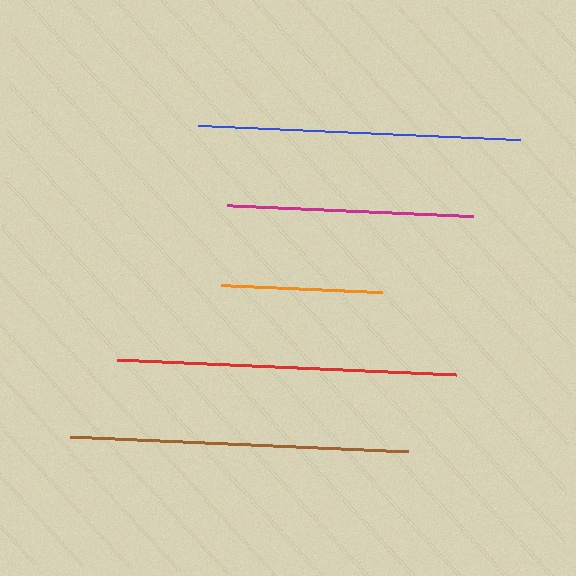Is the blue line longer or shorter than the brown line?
The brown line is longer than the blue line.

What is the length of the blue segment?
The blue segment is approximately 322 pixels long.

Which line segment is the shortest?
The orange line is the shortest at approximately 161 pixels.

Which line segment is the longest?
The red line is the longest at approximately 340 pixels.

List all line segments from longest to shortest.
From longest to shortest: red, brown, blue, magenta, orange.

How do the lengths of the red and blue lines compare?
The red and blue lines are approximately the same length.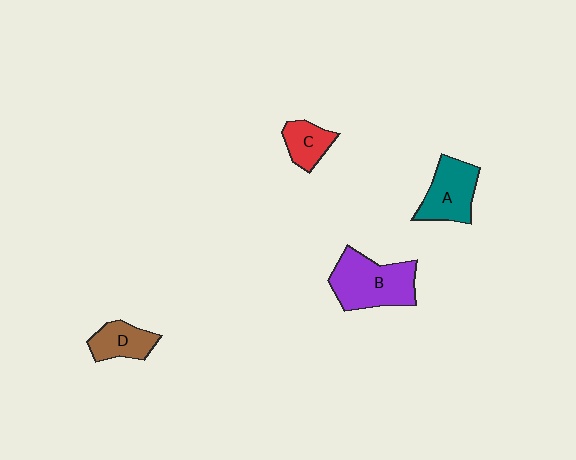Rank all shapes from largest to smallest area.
From largest to smallest: B (purple), A (teal), D (brown), C (red).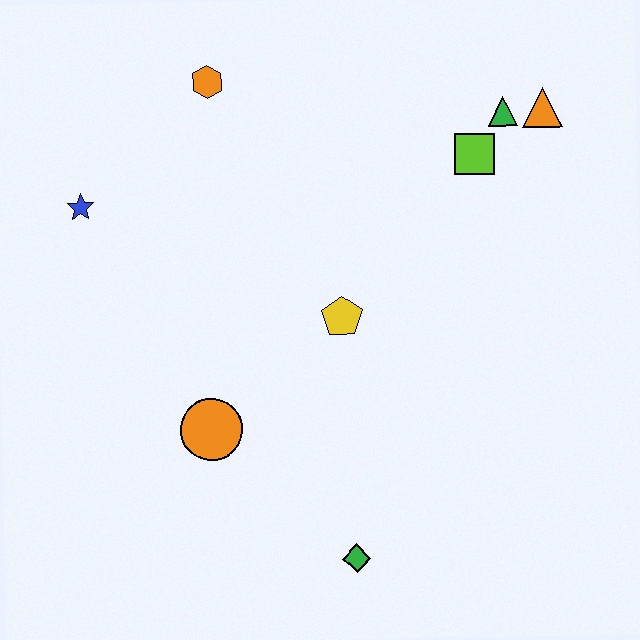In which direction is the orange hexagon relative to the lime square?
The orange hexagon is to the left of the lime square.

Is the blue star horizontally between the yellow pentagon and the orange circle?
No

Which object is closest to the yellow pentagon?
The orange circle is closest to the yellow pentagon.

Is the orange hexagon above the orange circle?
Yes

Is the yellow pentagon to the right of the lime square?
No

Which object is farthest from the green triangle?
The green diamond is farthest from the green triangle.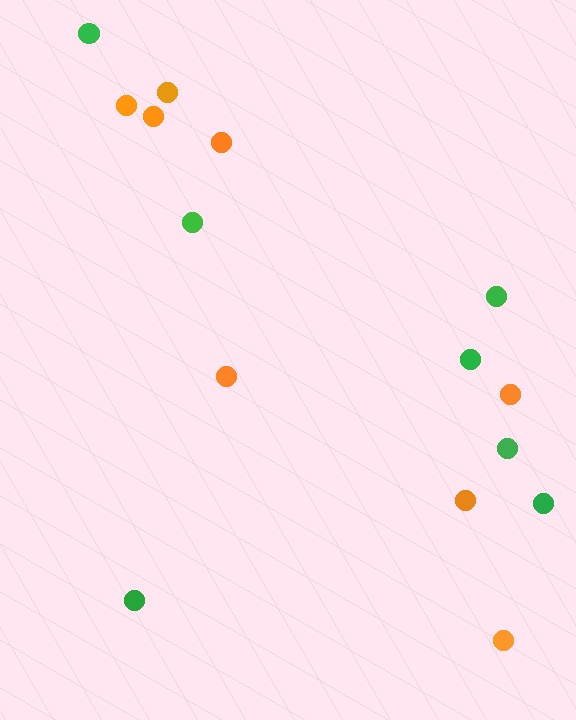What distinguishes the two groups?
There are 2 groups: one group of orange circles (8) and one group of green circles (7).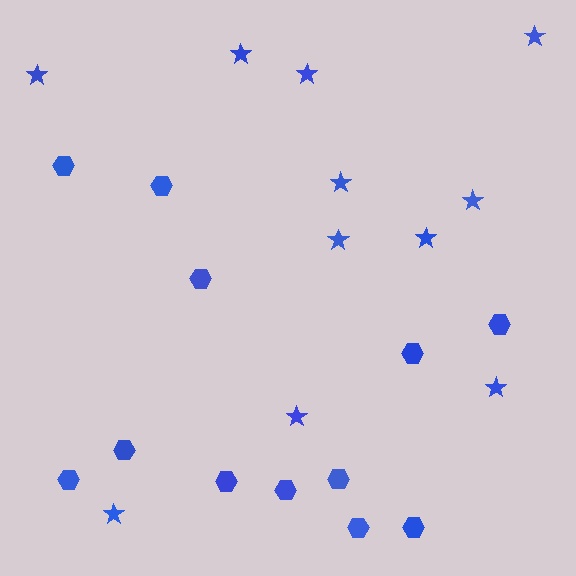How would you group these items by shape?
There are 2 groups: one group of stars (11) and one group of hexagons (12).